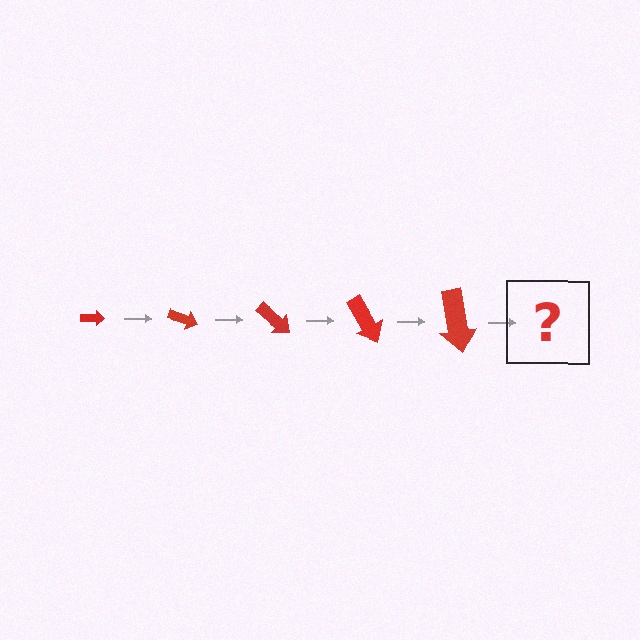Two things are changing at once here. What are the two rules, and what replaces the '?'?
The two rules are that the arrow grows larger each step and it rotates 20 degrees each step. The '?' should be an arrow, larger than the previous one and rotated 100 degrees from the start.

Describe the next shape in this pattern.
It should be an arrow, larger than the previous one and rotated 100 degrees from the start.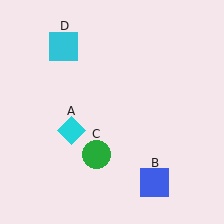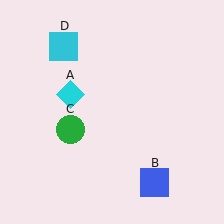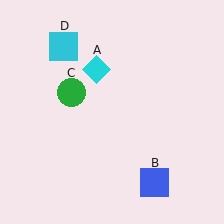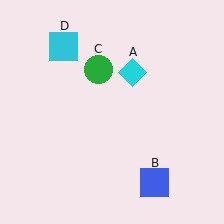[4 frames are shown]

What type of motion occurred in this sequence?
The cyan diamond (object A), green circle (object C) rotated clockwise around the center of the scene.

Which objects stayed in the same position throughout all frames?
Blue square (object B) and cyan square (object D) remained stationary.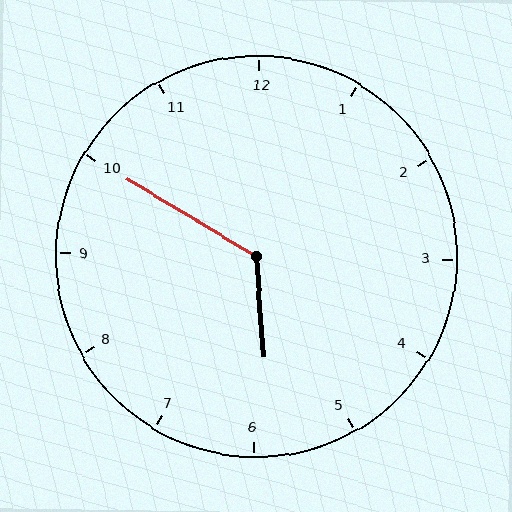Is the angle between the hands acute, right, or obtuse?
It is obtuse.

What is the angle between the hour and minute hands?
Approximately 125 degrees.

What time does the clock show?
5:50.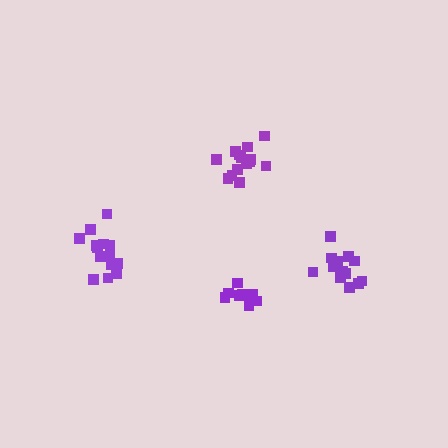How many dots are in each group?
Group 1: 15 dots, Group 2: 15 dots, Group 3: 9 dots, Group 4: 13 dots (52 total).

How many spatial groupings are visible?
There are 4 spatial groupings.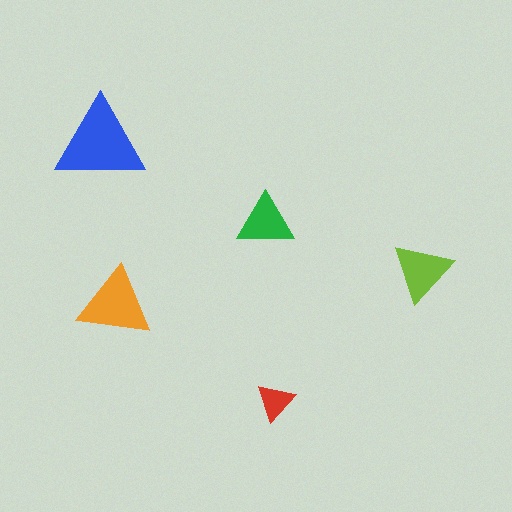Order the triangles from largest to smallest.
the blue one, the orange one, the lime one, the green one, the red one.